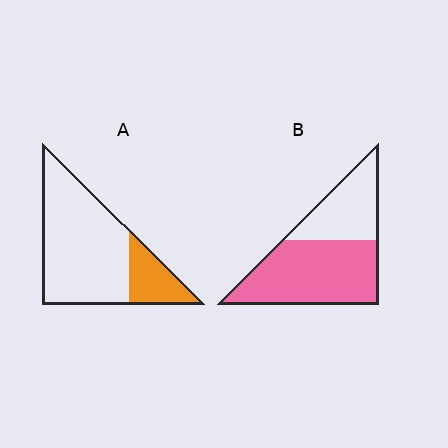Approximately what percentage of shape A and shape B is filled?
A is approximately 20% and B is approximately 65%.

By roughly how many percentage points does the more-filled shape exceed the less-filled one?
By roughly 40 percentage points (B over A).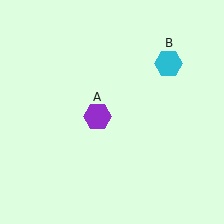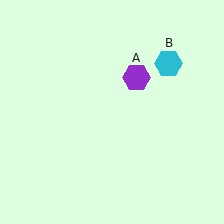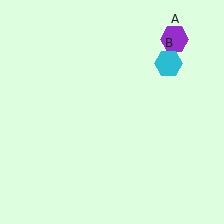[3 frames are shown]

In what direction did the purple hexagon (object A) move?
The purple hexagon (object A) moved up and to the right.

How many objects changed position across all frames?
1 object changed position: purple hexagon (object A).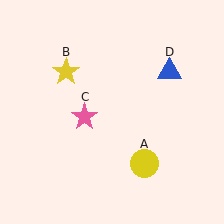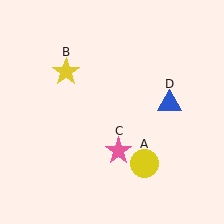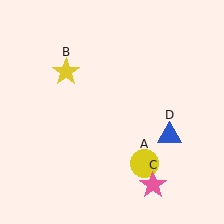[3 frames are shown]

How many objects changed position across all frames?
2 objects changed position: pink star (object C), blue triangle (object D).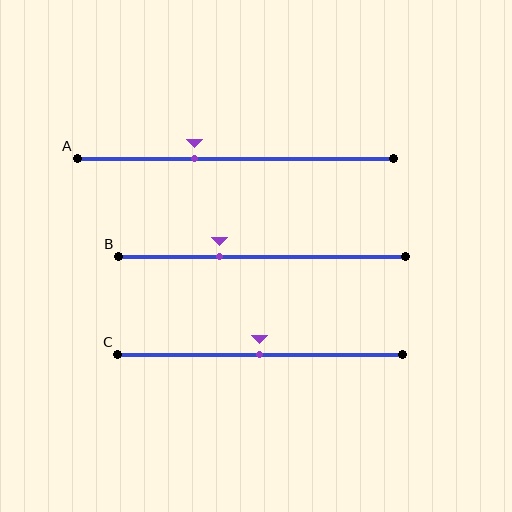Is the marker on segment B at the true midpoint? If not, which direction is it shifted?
No, the marker on segment B is shifted to the left by about 15% of the segment length.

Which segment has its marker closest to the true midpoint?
Segment C has its marker closest to the true midpoint.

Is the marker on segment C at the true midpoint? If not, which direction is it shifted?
Yes, the marker on segment C is at the true midpoint.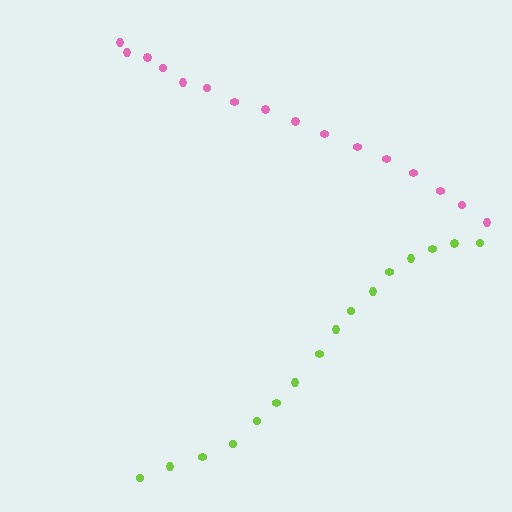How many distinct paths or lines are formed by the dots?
There are 2 distinct paths.